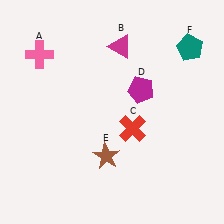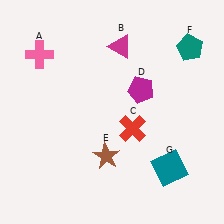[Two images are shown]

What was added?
A teal square (G) was added in Image 2.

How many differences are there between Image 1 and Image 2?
There is 1 difference between the two images.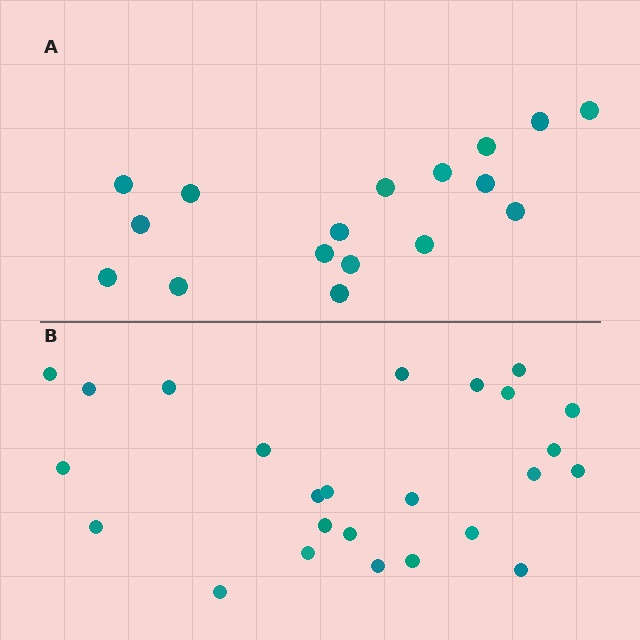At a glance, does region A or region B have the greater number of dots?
Region B (the bottom region) has more dots.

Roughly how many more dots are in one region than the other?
Region B has roughly 8 or so more dots than region A.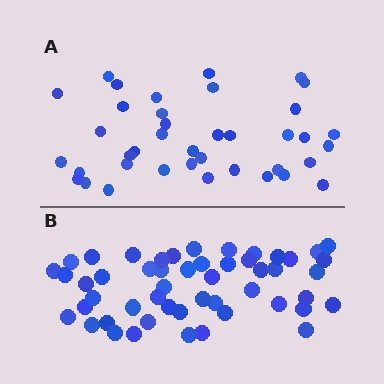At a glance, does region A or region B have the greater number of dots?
Region B (the bottom region) has more dots.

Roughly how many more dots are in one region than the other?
Region B has roughly 12 or so more dots than region A.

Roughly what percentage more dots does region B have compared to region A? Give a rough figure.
About 30% more.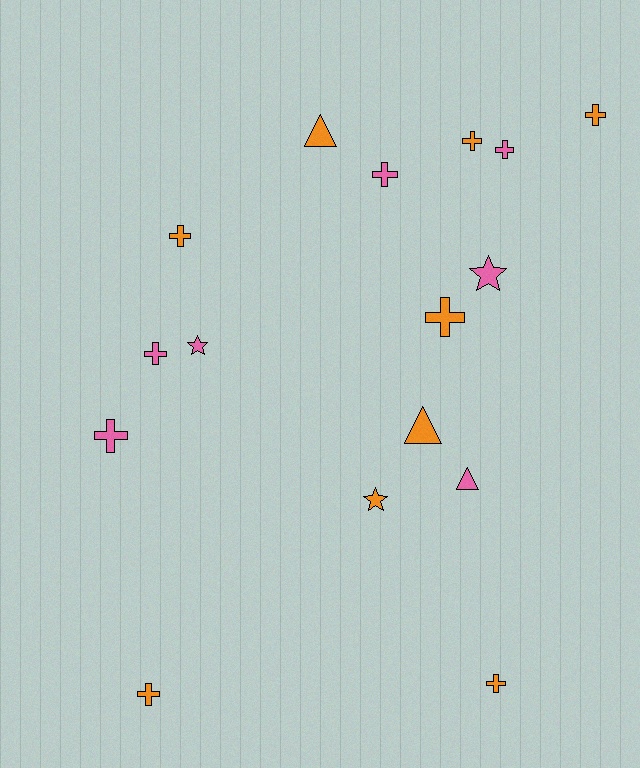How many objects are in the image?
There are 16 objects.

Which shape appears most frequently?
Cross, with 10 objects.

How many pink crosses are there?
There are 4 pink crosses.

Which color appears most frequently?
Orange, with 9 objects.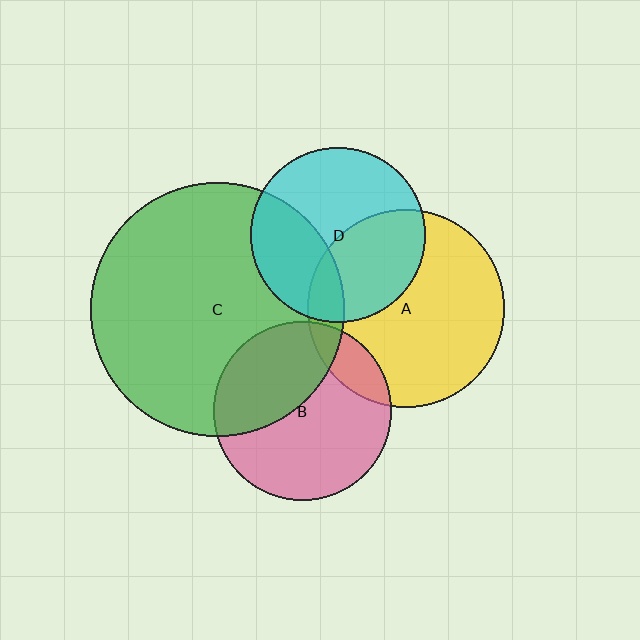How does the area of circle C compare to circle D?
Approximately 2.1 times.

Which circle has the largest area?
Circle C (green).